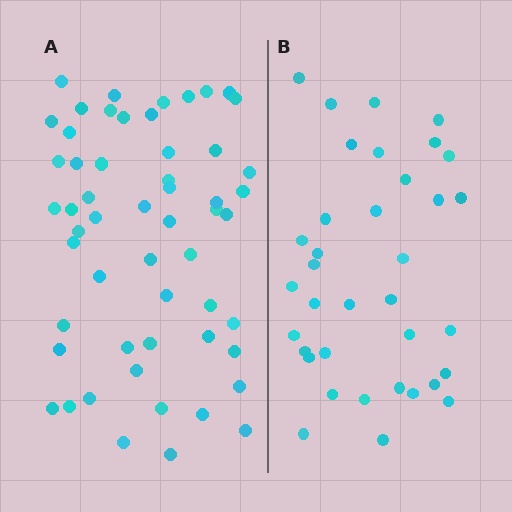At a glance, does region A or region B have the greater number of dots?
Region A (the left region) has more dots.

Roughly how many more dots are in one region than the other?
Region A has approximately 20 more dots than region B.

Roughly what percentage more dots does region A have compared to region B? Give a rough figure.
About 55% more.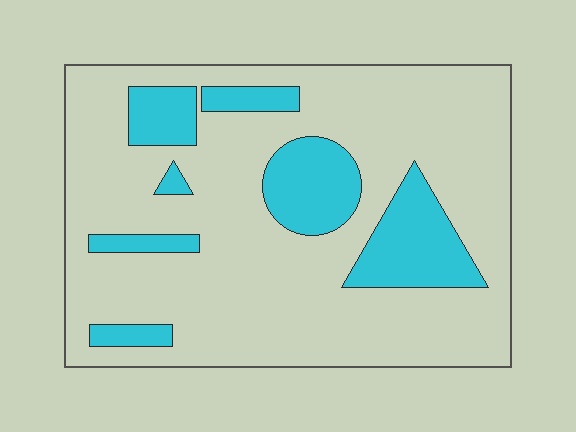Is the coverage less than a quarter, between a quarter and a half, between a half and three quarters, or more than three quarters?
Less than a quarter.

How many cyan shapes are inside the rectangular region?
7.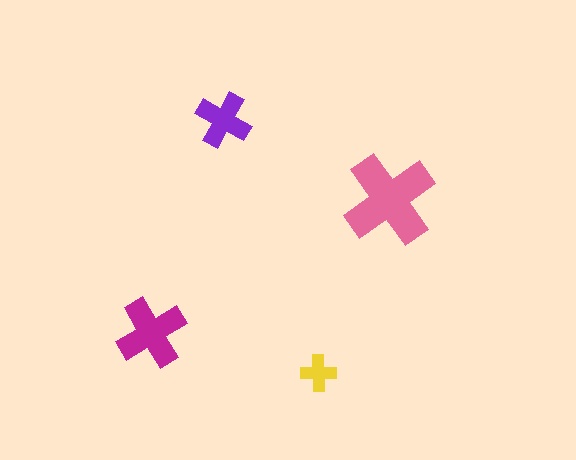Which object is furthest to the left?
The magenta cross is leftmost.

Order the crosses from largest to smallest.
the pink one, the magenta one, the purple one, the yellow one.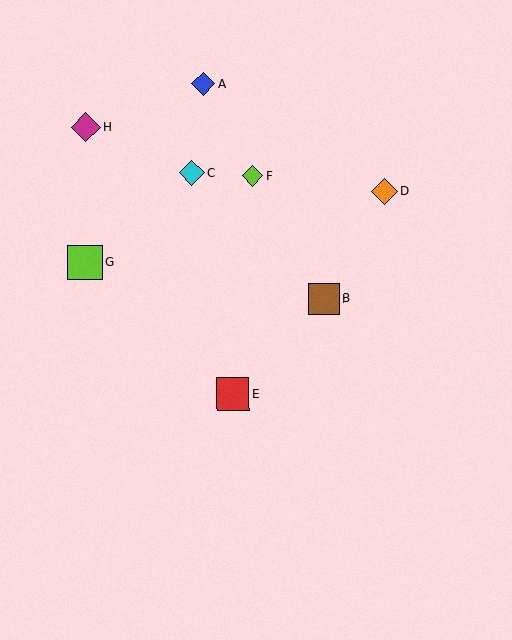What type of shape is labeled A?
Shape A is a blue diamond.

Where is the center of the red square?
The center of the red square is at (233, 394).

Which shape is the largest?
The lime square (labeled G) is the largest.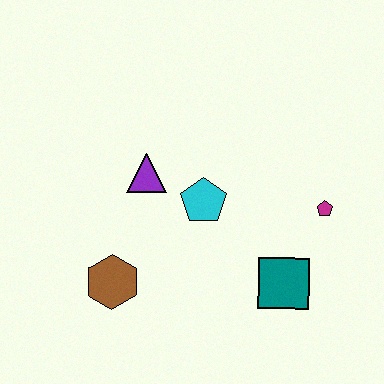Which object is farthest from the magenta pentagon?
The brown hexagon is farthest from the magenta pentagon.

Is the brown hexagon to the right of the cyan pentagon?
No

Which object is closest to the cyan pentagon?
The purple triangle is closest to the cyan pentagon.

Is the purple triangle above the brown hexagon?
Yes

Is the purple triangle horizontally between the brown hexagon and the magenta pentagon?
Yes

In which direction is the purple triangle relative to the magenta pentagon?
The purple triangle is to the left of the magenta pentagon.